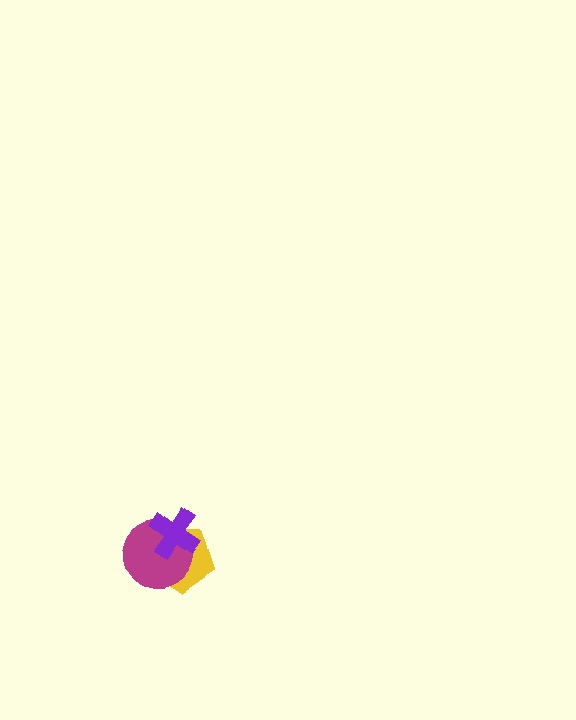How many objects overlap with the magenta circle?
2 objects overlap with the magenta circle.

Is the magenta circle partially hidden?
Yes, it is partially covered by another shape.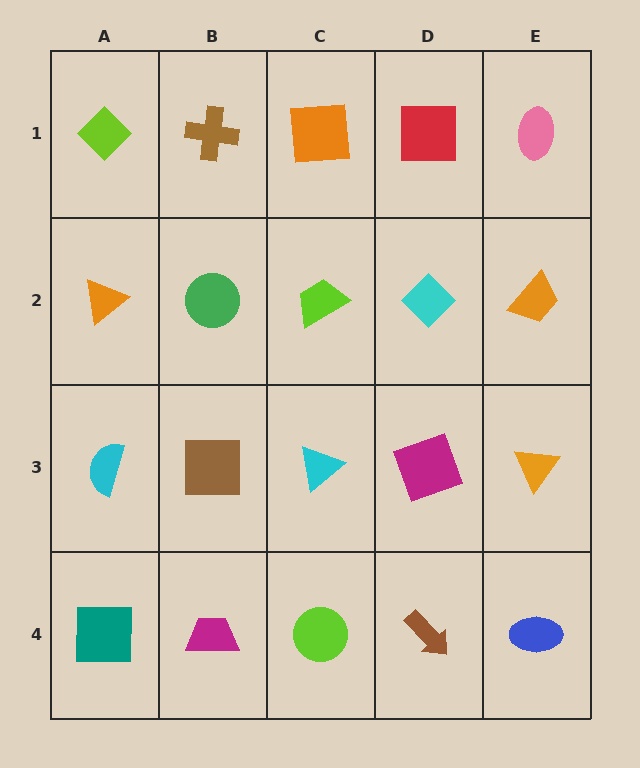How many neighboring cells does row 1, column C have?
3.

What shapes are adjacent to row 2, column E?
A pink ellipse (row 1, column E), an orange triangle (row 3, column E), a cyan diamond (row 2, column D).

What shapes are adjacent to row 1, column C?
A lime trapezoid (row 2, column C), a brown cross (row 1, column B), a red square (row 1, column D).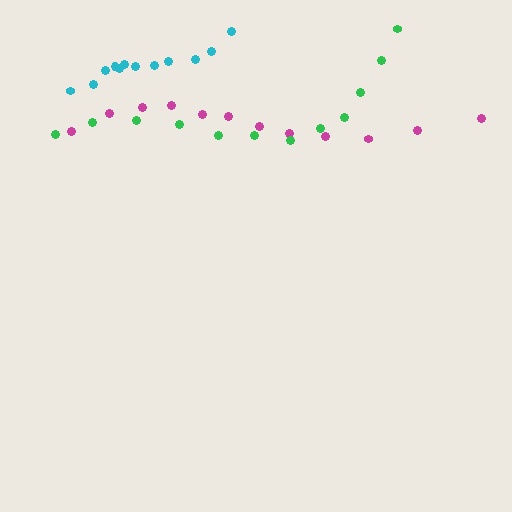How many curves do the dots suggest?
There are 3 distinct paths.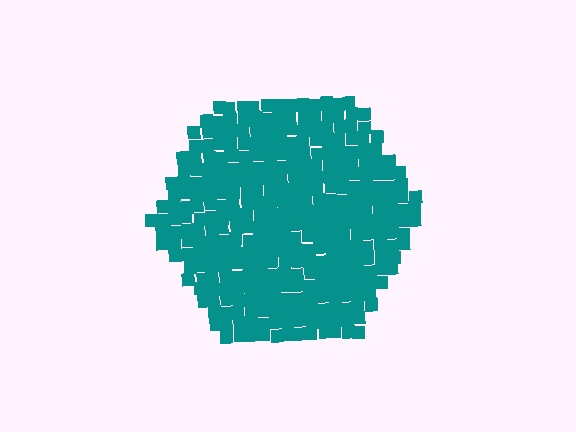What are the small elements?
The small elements are squares.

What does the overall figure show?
The overall figure shows a hexagon.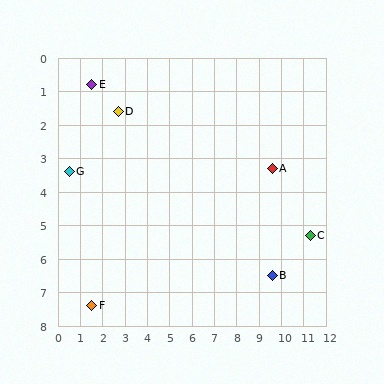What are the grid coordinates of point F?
Point F is at approximately (1.5, 7.4).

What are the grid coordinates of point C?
Point C is at approximately (11.3, 5.3).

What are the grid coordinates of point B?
Point B is at approximately (9.6, 6.5).